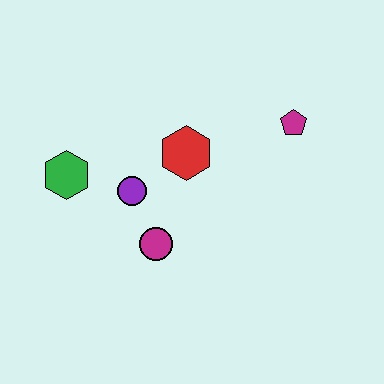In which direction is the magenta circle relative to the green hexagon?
The magenta circle is to the right of the green hexagon.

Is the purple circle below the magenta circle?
No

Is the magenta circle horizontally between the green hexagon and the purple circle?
No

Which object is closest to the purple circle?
The magenta circle is closest to the purple circle.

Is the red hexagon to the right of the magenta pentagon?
No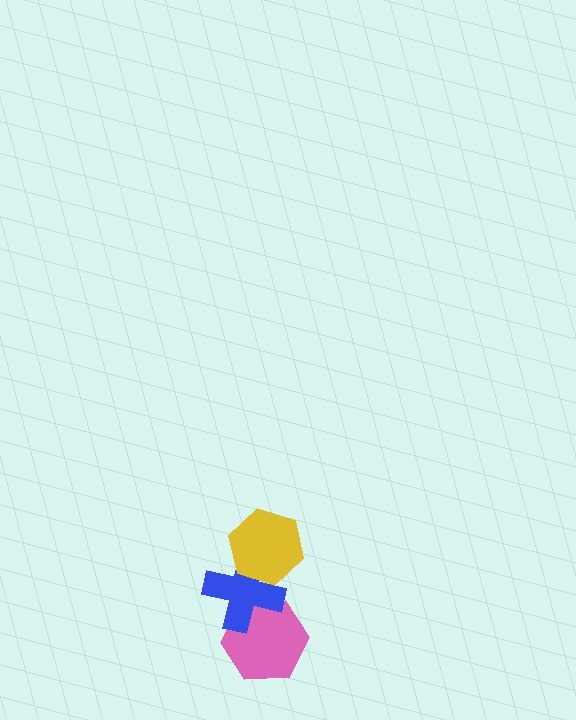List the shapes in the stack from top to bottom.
From top to bottom: the yellow hexagon, the blue cross, the pink hexagon.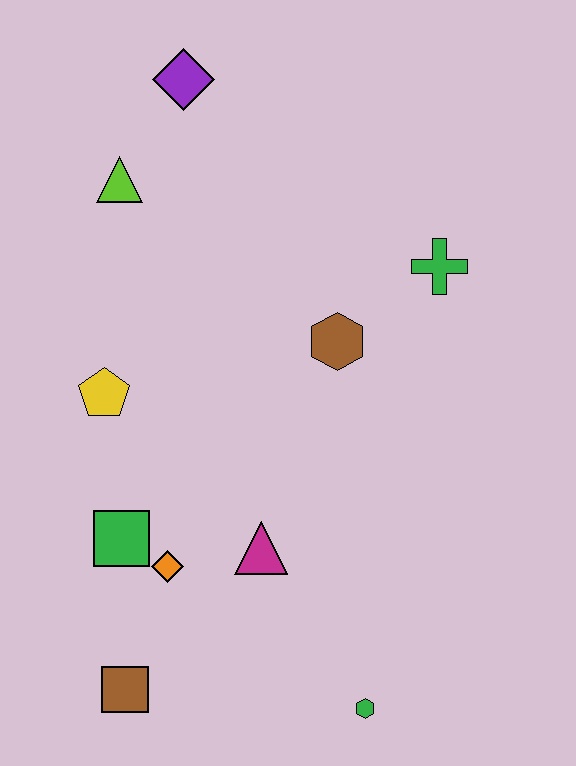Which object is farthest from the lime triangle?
The green hexagon is farthest from the lime triangle.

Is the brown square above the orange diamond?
No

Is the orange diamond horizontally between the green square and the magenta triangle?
Yes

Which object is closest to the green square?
The orange diamond is closest to the green square.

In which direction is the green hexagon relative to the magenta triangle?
The green hexagon is below the magenta triangle.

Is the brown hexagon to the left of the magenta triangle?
No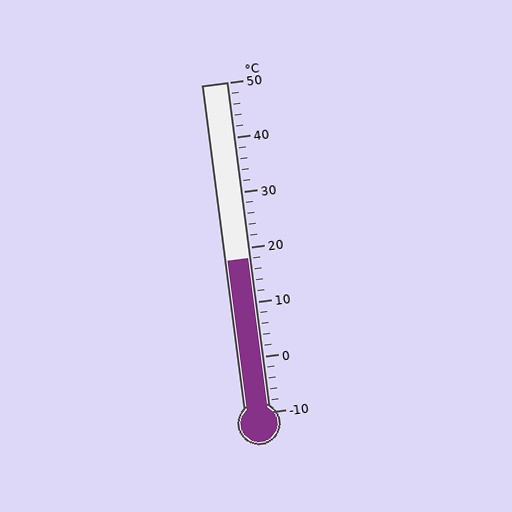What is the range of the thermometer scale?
The thermometer scale ranges from -10°C to 50°C.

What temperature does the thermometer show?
The thermometer shows approximately 18°C.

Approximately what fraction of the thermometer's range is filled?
The thermometer is filled to approximately 45% of its range.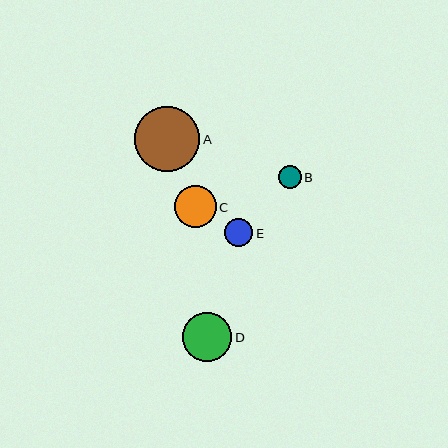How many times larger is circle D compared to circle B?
Circle D is approximately 2.2 times the size of circle B.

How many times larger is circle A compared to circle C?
Circle A is approximately 1.6 times the size of circle C.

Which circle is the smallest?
Circle B is the smallest with a size of approximately 23 pixels.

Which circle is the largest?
Circle A is the largest with a size of approximately 65 pixels.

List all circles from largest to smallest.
From largest to smallest: A, D, C, E, B.